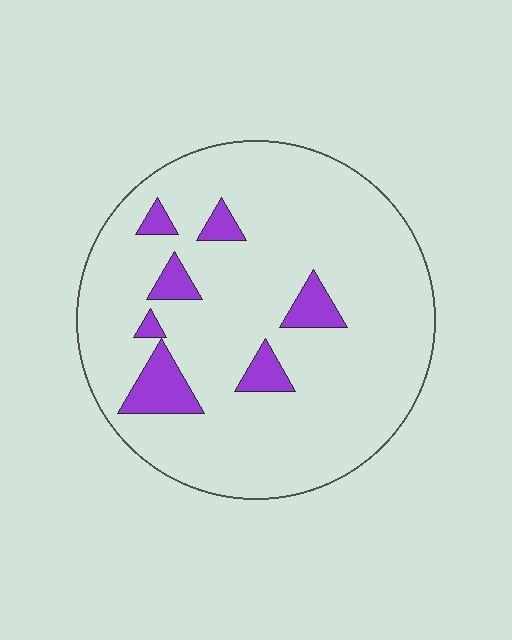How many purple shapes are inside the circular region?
7.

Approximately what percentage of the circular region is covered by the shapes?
Approximately 10%.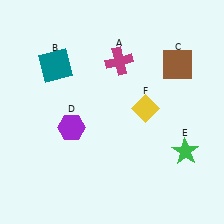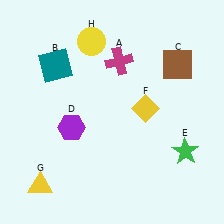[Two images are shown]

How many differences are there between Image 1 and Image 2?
There are 2 differences between the two images.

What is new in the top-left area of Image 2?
A yellow circle (H) was added in the top-left area of Image 2.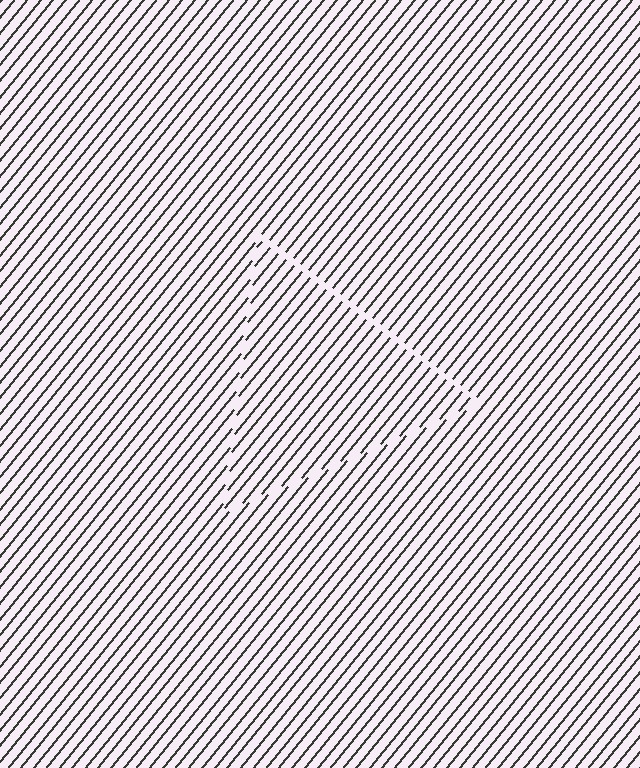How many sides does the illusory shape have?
3 sides — the line-ends trace a triangle.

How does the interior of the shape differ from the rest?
The interior of the shape contains the same grating, shifted by half a period — the contour is defined by the phase discontinuity where line-ends from the inner and outer gratings abut.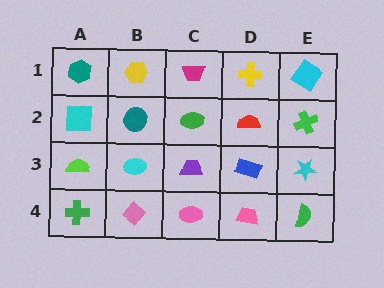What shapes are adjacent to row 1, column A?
A cyan square (row 2, column A), a yellow hexagon (row 1, column B).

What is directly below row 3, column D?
A pink trapezoid.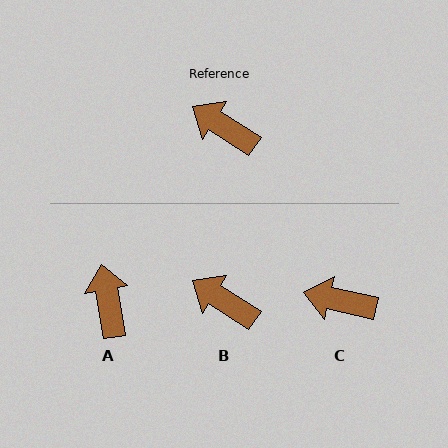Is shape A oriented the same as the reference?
No, it is off by about 47 degrees.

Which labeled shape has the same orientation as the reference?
B.